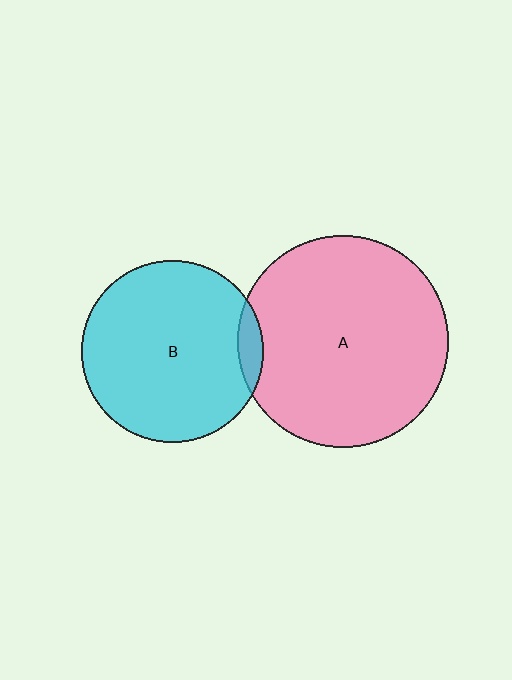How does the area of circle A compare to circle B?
Approximately 1.4 times.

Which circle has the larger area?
Circle A (pink).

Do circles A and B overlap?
Yes.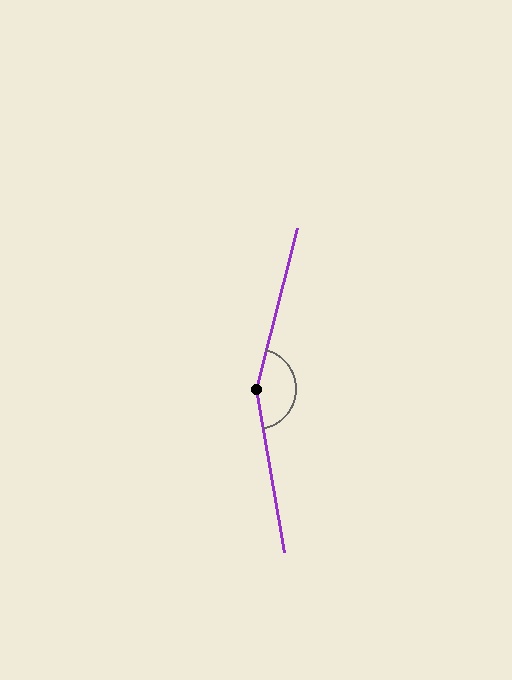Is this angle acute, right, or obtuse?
It is obtuse.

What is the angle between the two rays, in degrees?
Approximately 156 degrees.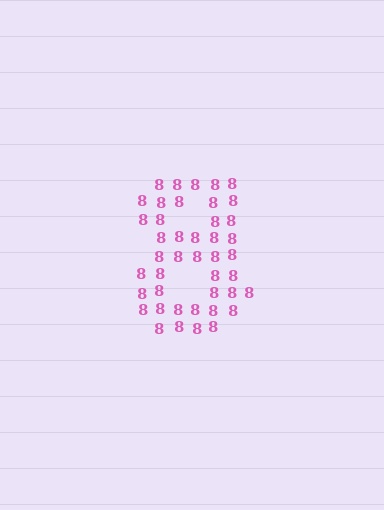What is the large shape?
The large shape is the digit 8.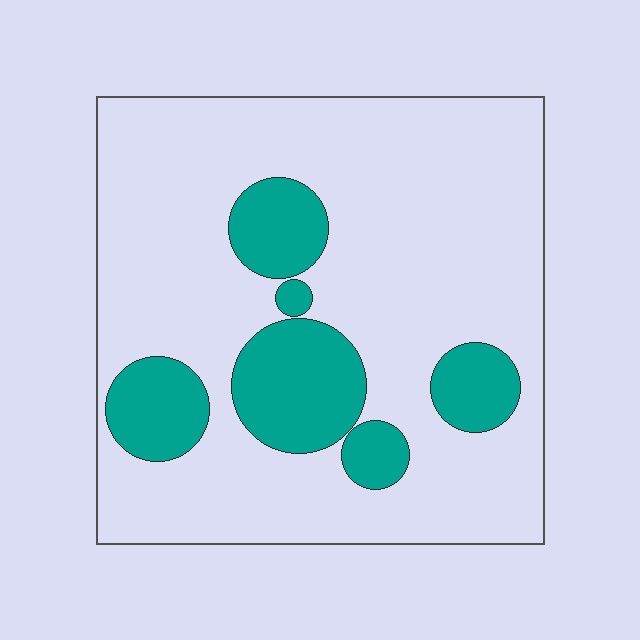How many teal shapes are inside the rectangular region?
6.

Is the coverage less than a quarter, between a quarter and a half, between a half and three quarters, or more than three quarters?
Less than a quarter.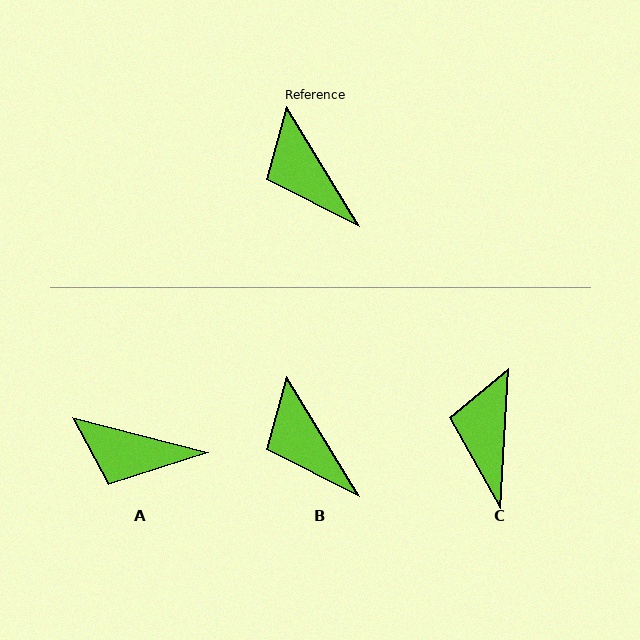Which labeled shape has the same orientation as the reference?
B.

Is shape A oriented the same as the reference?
No, it is off by about 44 degrees.